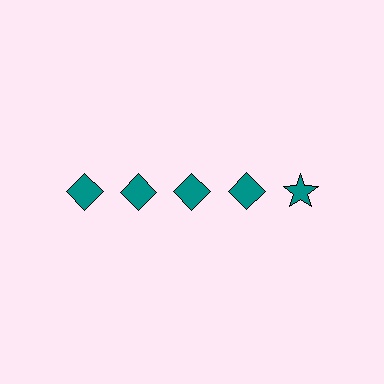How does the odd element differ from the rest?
It has a different shape: star instead of diamond.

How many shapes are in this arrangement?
There are 5 shapes arranged in a grid pattern.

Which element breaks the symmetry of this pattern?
The teal star in the top row, rightmost column breaks the symmetry. All other shapes are teal diamonds.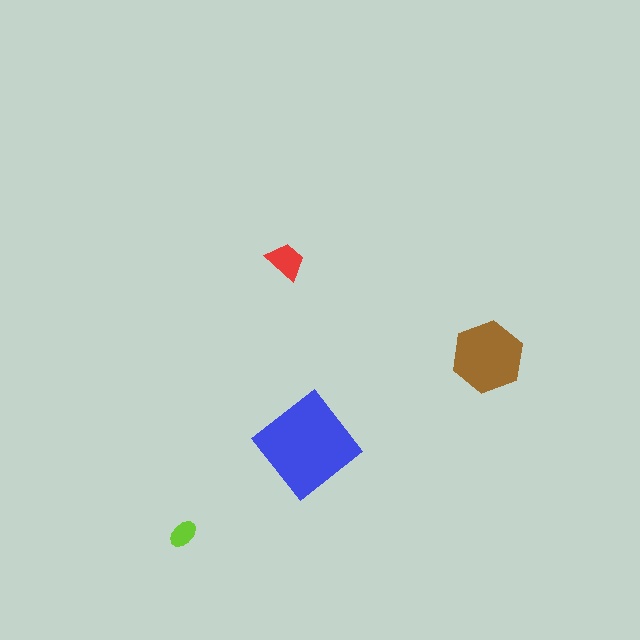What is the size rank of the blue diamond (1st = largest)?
1st.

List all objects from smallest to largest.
The lime ellipse, the red trapezoid, the brown hexagon, the blue diamond.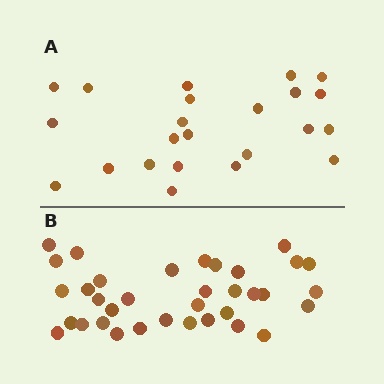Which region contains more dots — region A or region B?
Region B (the bottom region) has more dots.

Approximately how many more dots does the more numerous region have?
Region B has roughly 12 or so more dots than region A.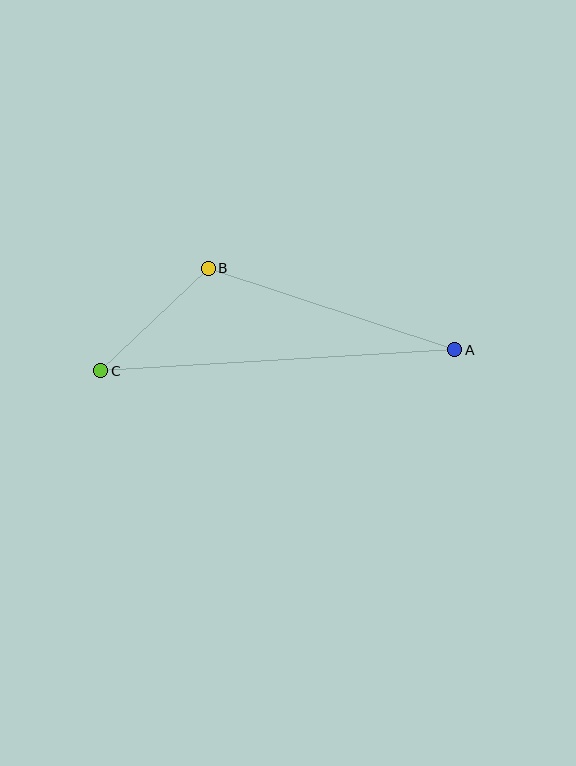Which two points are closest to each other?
Points B and C are closest to each other.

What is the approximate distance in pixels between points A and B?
The distance between A and B is approximately 260 pixels.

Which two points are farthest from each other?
Points A and C are farthest from each other.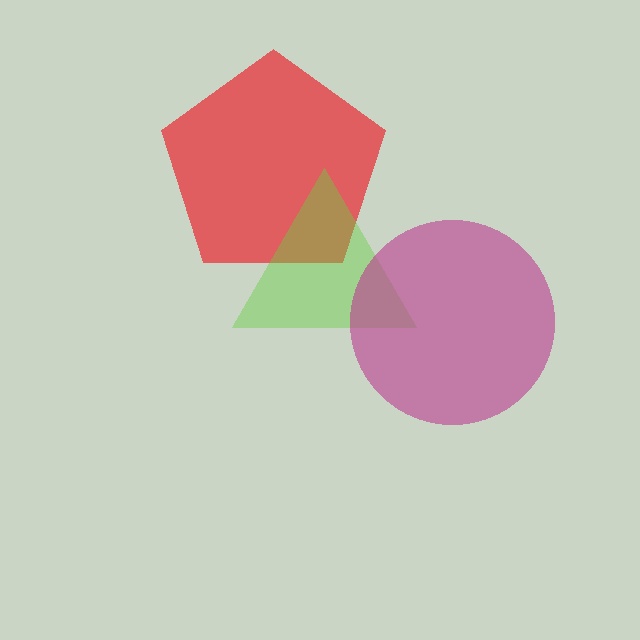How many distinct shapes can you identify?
There are 3 distinct shapes: a red pentagon, a lime triangle, a magenta circle.